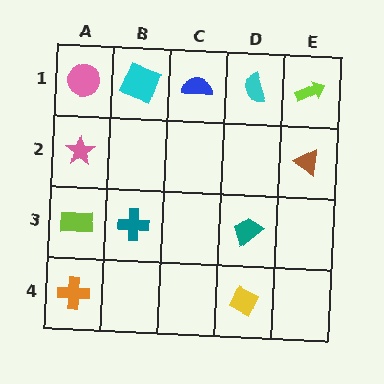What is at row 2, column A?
A pink star.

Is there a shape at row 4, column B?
No, that cell is empty.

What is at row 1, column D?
A cyan semicircle.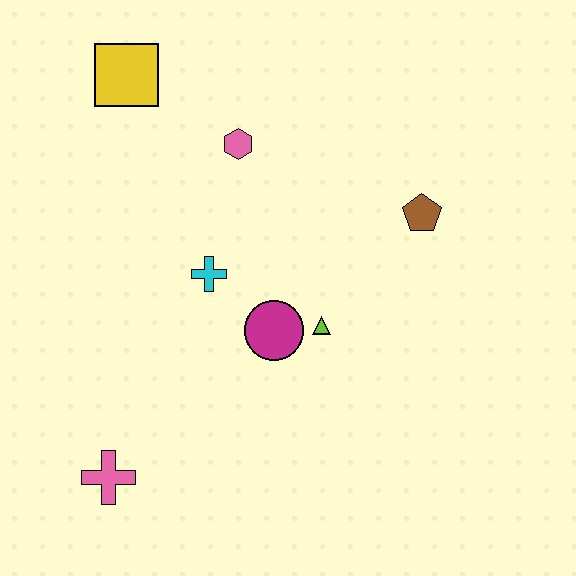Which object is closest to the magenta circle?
The lime triangle is closest to the magenta circle.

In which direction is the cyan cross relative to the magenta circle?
The cyan cross is to the left of the magenta circle.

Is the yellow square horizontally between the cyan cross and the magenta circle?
No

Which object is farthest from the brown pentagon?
The pink cross is farthest from the brown pentagon.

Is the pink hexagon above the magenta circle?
Yes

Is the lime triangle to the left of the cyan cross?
No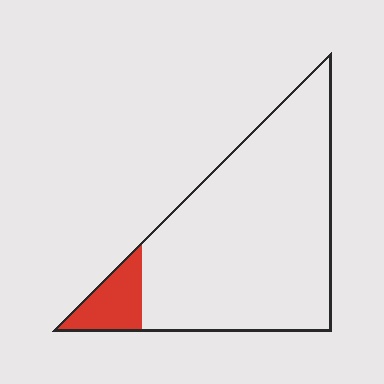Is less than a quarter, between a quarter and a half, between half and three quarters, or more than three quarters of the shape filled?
Less than a quarter.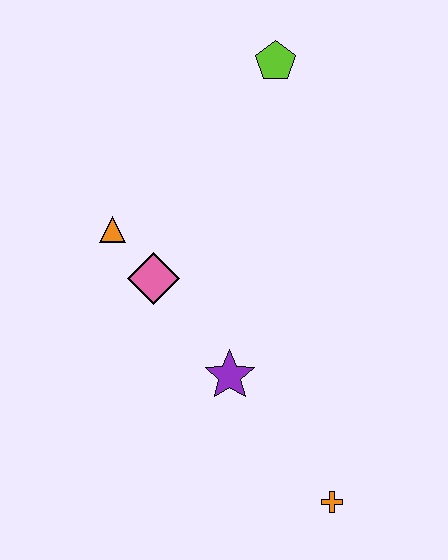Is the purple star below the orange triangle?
Yes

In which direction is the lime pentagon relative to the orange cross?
The lime pentagon is above the orange cross.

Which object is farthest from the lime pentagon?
The orange cross is farthest from the lime pentagon.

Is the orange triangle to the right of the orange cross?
No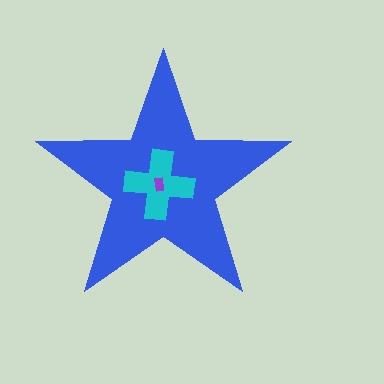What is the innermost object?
The purple rectangle.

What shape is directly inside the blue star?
The cyan cross.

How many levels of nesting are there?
3.